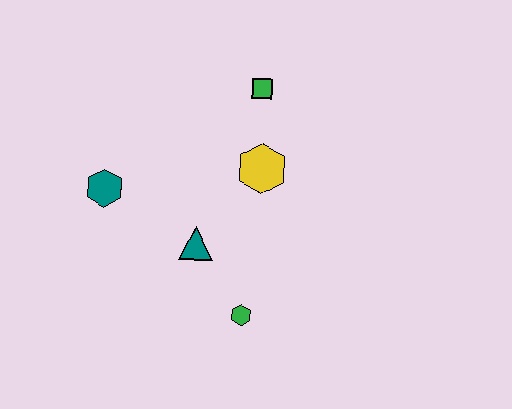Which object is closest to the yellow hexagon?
The green square is closest to the yellow hexagon.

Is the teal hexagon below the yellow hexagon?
Yes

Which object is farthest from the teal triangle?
The green square is farthest from the teal triangle.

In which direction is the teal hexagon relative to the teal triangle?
The teal hexagon is to the left of the teal triangle.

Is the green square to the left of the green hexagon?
No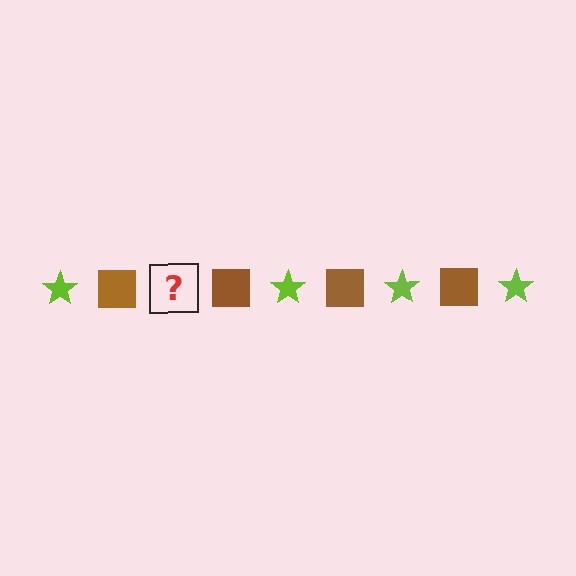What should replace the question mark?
The question mark should be replaced with a lime star.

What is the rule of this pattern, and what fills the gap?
The rule is that the pattern alternates between lime star and brown square. The gap should be filled with a lime star.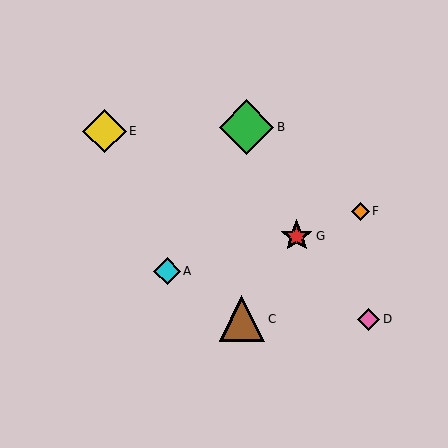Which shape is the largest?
The green diamond (labeled B) is the largest.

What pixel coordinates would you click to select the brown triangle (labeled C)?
Click at (242, 319) to select the brown triangle C.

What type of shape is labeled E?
Shape E is a yellow diamond.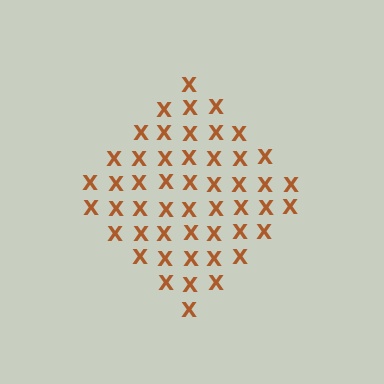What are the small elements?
The small elements are letter X's.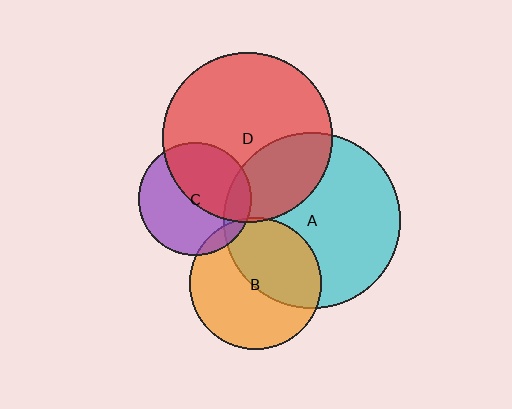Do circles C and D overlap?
Yes.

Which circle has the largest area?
Circle A (cyan).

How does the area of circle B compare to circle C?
Approximately 1.4 times.